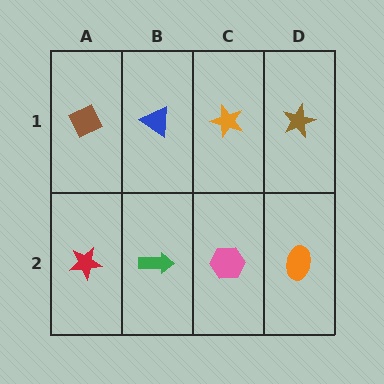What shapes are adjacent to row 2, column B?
A blue triangle (row 1, column B), a red star (row 2, column A), a pink hexagon (row 2, column C).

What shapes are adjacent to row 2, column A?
A brown diamond (row 1, column A), a green arrow (row 2, column B).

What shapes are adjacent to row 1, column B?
A green arrow (row 2, column B), a brown diamond (row 1, column A), an orange star (row 1, column C).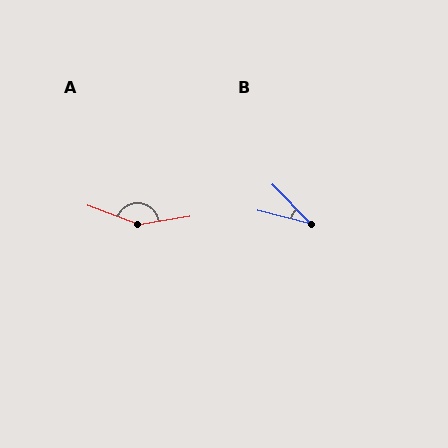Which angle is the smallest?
B, at approximately 32 degrees.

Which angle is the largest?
A, at approximately 151 degrees.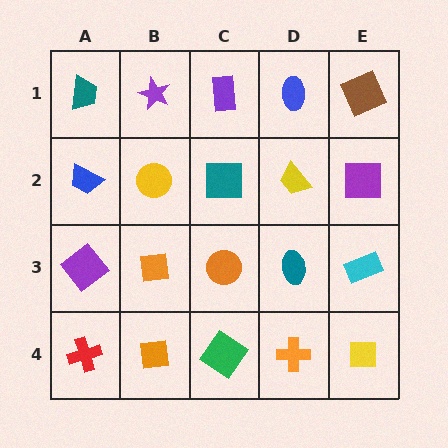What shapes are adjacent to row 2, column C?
A purple rectangle (row 1, column C), an orange circle (row 3, column C), a yellow circle (row 2, column B), a yellow trapezoid (row 2, column D).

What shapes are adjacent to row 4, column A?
A purple diamond (row 3, column A), an orange square (row 4, column B).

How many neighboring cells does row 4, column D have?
3.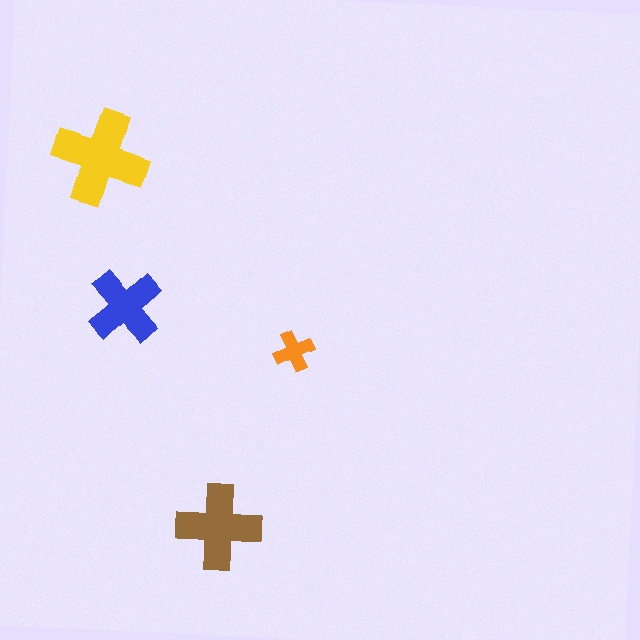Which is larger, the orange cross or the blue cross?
The blue one.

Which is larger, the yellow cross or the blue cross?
The yellow one.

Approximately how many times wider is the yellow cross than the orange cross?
About 2.5 times wider.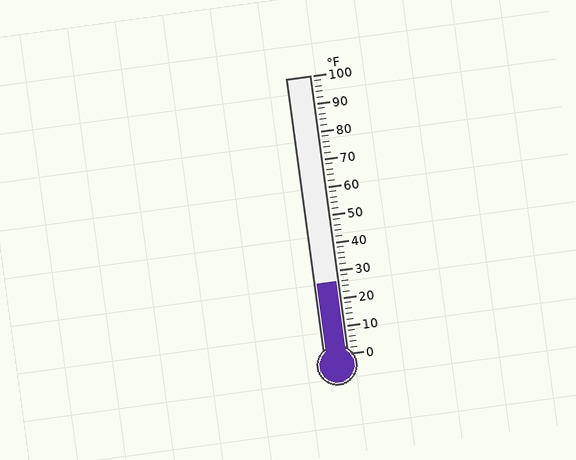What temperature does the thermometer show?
The thermometer shows approximately 26°F.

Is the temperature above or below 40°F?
The temperature is below 40°F.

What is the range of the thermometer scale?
The thermometer scale ranges from 0°F to 100°F.